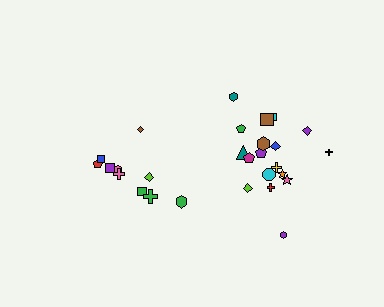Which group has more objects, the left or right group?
The right group.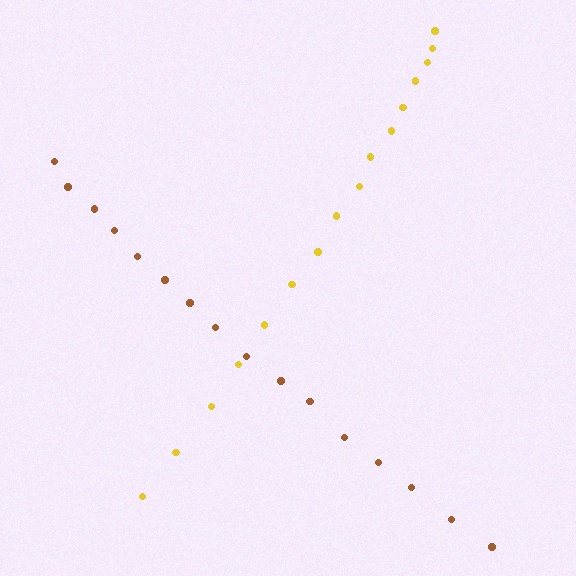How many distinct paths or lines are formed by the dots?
There are 2 distinct paths.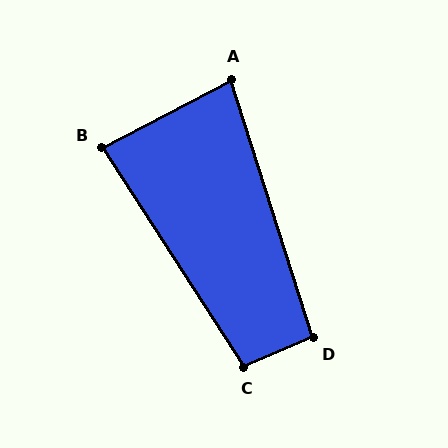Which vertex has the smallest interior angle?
A, at approximately 80 degrees.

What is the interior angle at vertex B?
Approximately 85 degrees (acute).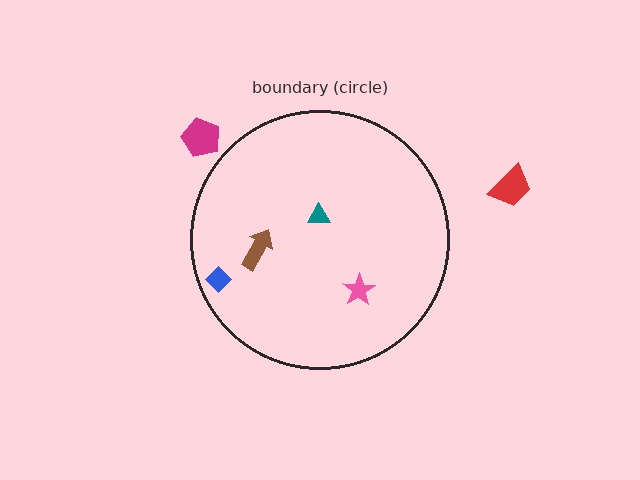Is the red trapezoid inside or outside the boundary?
Outside.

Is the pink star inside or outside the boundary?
Inside.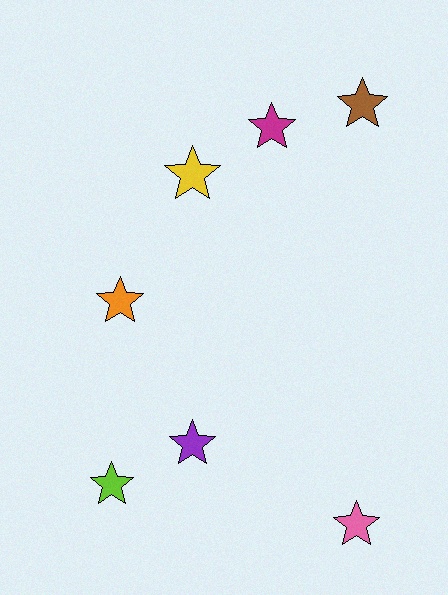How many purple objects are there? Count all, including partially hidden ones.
There is 1 purple object.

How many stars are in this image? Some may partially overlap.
There are 7 stars.